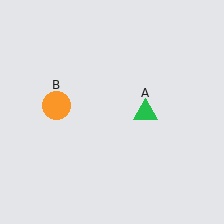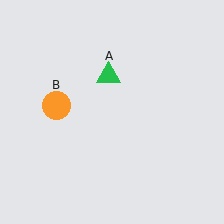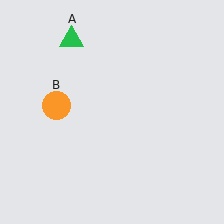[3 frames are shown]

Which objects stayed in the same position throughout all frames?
Orange circle (object B) remained stationary.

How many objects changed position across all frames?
1 object changed position: green triangle (object A).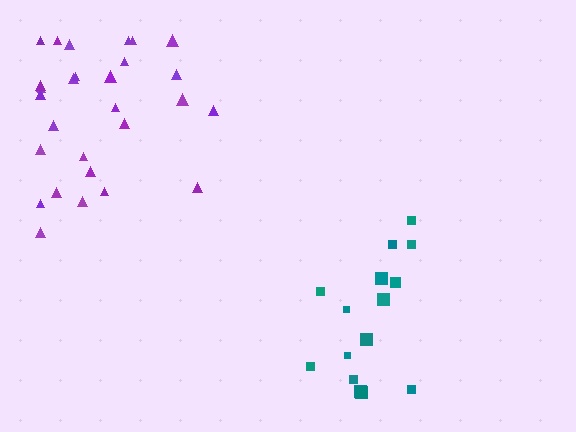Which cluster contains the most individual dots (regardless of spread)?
Purple (29).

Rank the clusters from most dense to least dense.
purple, teal.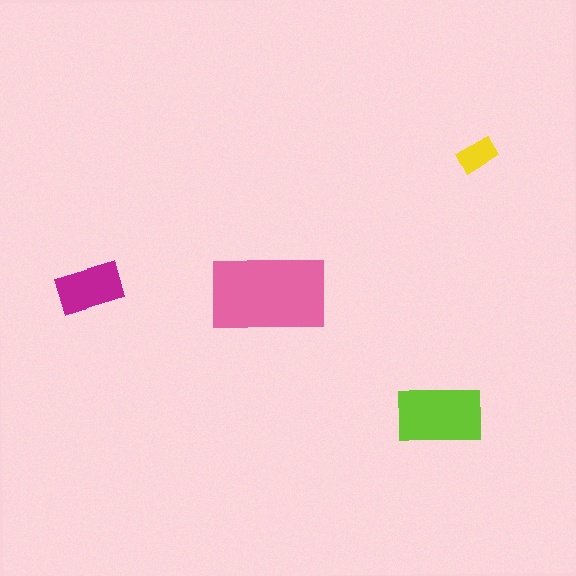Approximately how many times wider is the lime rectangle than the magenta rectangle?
About 1.5 times wider.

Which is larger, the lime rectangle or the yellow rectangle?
The lime one.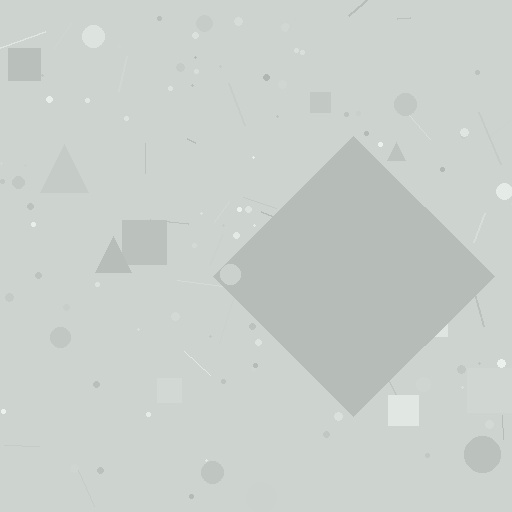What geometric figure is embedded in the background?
A diamond is embedded in the background.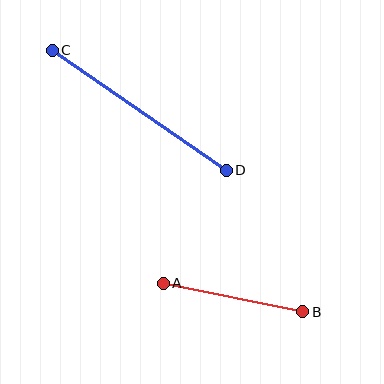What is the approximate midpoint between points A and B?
The midpoint is at approximately (233, 297) pixels.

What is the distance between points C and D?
The distance is approximately 212 pixels.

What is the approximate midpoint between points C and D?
The midpoint is at approximately (139, 110) pixels.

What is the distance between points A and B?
The distance is approximately 143 pixels.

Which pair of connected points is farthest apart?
Points C and D are farthest apart.